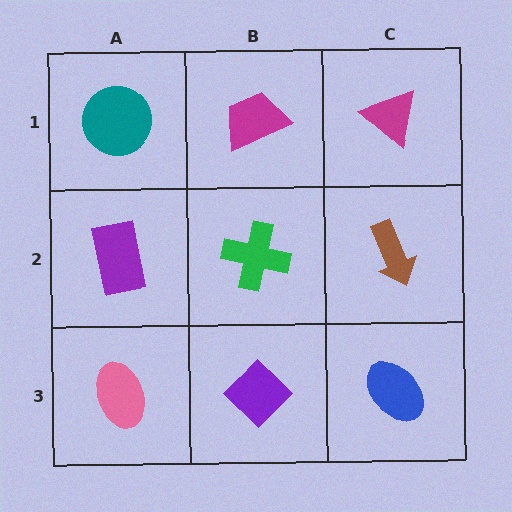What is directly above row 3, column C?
A brown arrow.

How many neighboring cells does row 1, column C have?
2.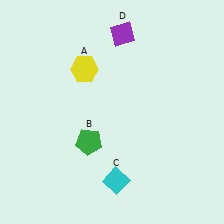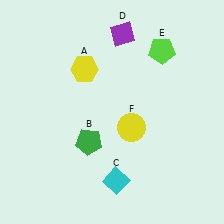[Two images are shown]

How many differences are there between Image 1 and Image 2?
There are 2 differences between the two images.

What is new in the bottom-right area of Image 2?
A yellow circle (F) was added in the bottom-right area of Image 2.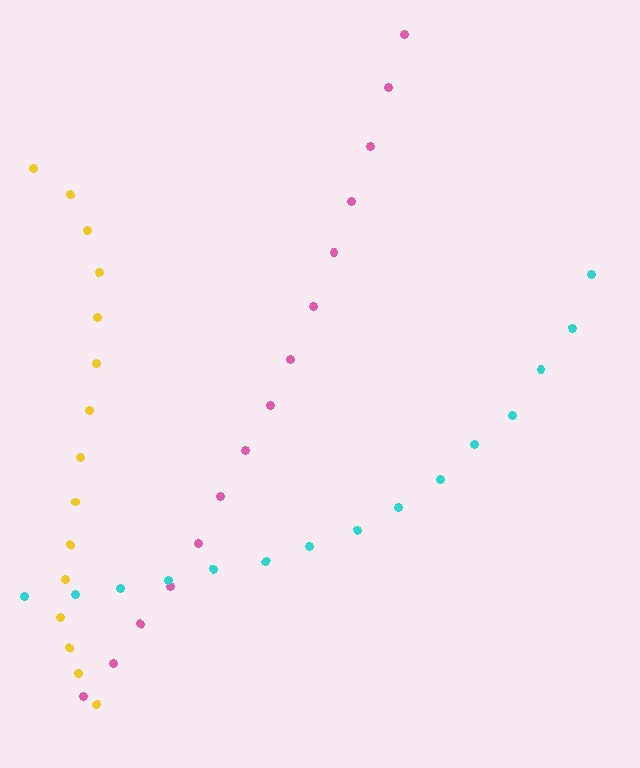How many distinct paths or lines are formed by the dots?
There are 3 distinct paths.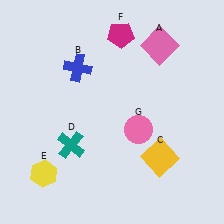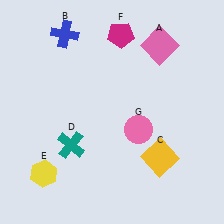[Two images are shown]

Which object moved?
The blue cross (B) moved up.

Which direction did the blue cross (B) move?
The blue cross (B) moved up.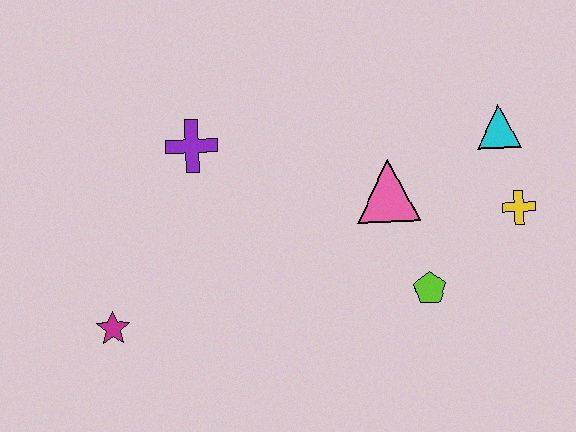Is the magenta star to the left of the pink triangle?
Yes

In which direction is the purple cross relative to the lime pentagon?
The purple cross is to the left of the lime pentagon.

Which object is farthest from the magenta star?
The cyan triangle is farthest from the magenta star.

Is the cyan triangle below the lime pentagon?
No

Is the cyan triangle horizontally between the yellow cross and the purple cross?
Yes